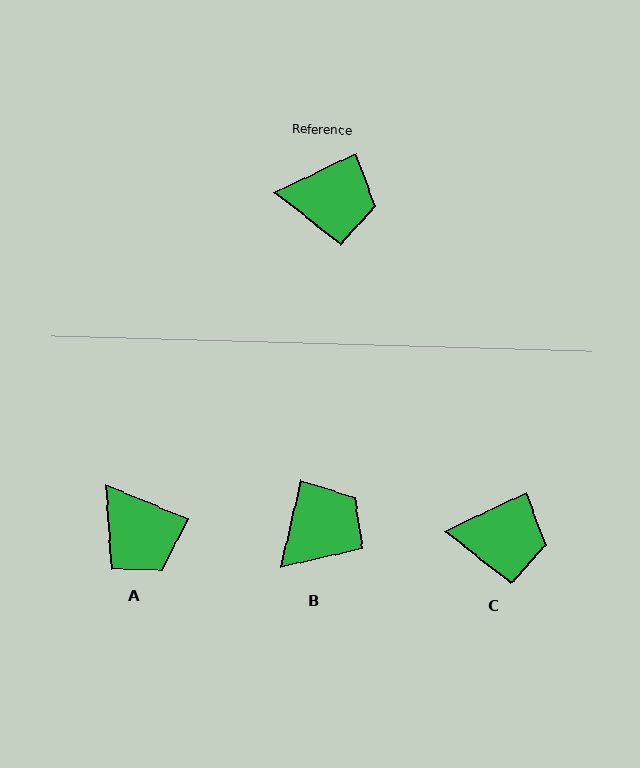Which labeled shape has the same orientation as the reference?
C.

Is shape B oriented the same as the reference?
No, it is off by about 52 degrees.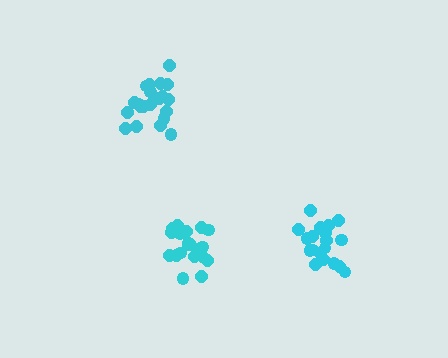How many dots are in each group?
Group 1: 19 dots, Group 2: 21 dots, Group 3: 20 dots (60 total).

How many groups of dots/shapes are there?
There are 3 groups.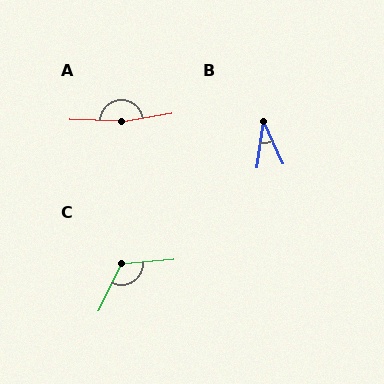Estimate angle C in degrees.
Approximately 121 degrees.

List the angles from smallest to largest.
B (33°), C (121°), A (168°).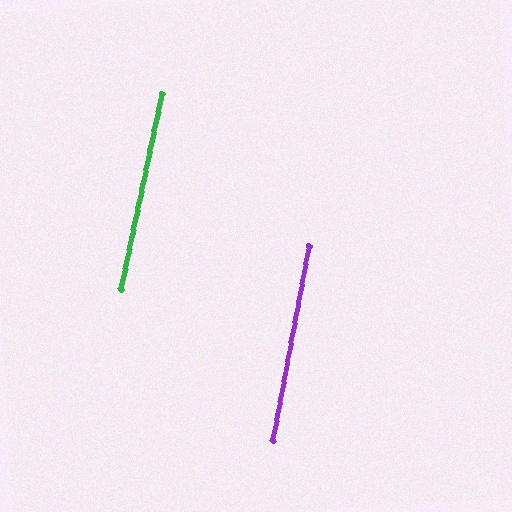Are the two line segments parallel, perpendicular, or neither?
Parallel — their directions differ by only 1.1°.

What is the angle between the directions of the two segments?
Approximately 1 degree.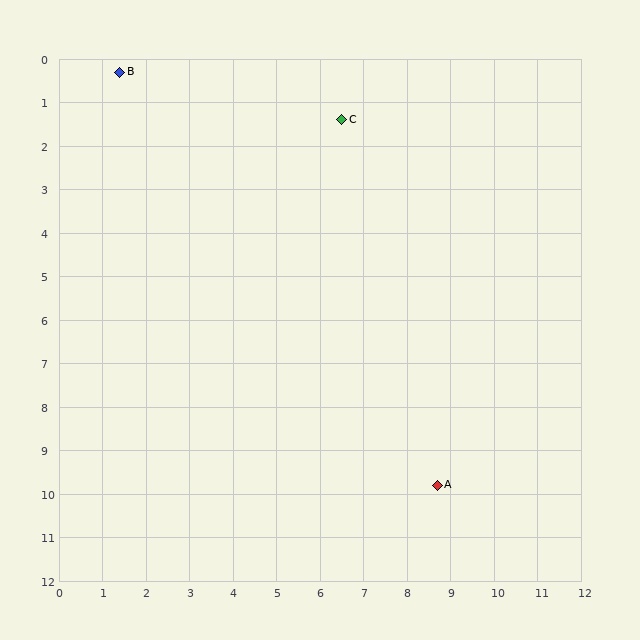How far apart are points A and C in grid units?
Points A and C are about 8.7 grid units apart.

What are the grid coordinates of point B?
Point B is at approximately (1.4, 0.3).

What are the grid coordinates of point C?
Point C is at approximately (6.5, 1.4).